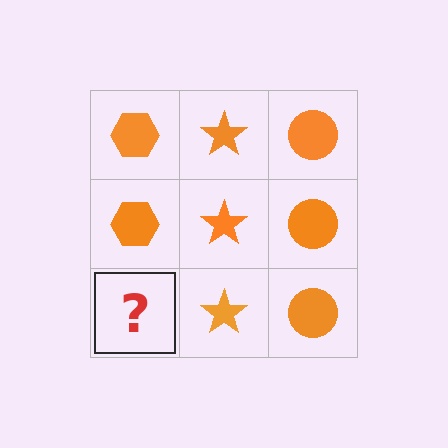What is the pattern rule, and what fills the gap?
The rule is that each column has a consistent shape. The gap should be filled with an orange hexagon.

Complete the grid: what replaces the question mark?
The question mark should be replaced with an orange hexagon.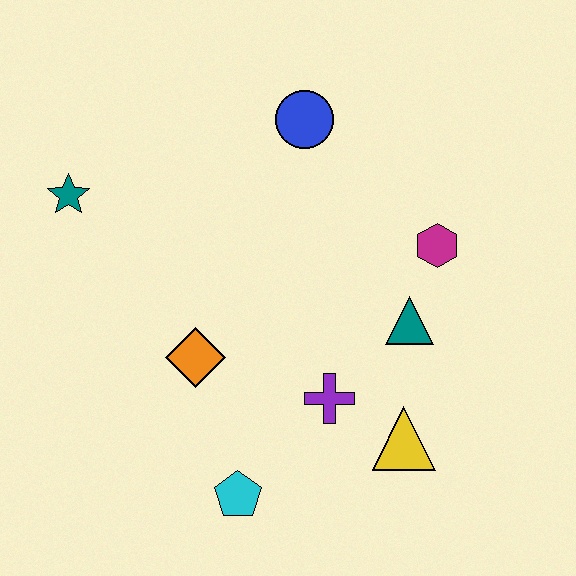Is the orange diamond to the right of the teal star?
Yes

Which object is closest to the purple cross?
The yellow triangle is closest to the purple cross.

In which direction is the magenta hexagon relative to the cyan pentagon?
The magenta hexagon is above the cyan pentagon.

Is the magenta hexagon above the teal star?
No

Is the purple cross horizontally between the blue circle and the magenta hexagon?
Yes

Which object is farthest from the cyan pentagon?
The blue circle is farthest from the cyan pentagon.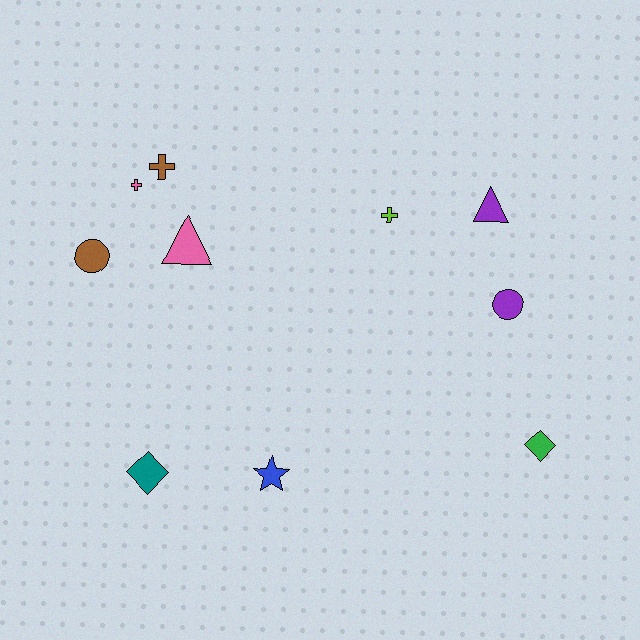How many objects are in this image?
There are 10 objects.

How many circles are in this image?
There are 2 circles.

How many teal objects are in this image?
There is 1 teal object.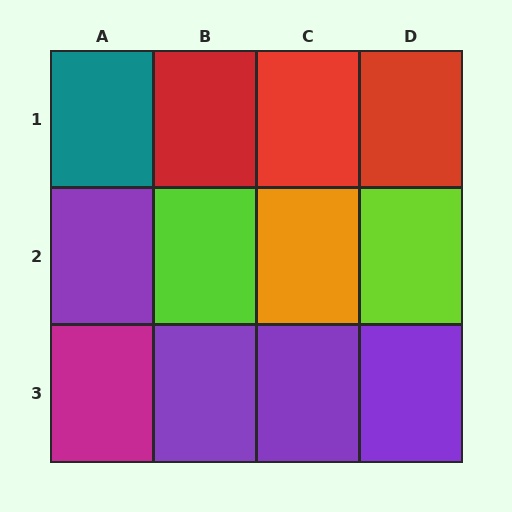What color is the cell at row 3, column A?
Magenta.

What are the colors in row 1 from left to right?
Teal, red, red, red.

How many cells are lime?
2 cells are lime.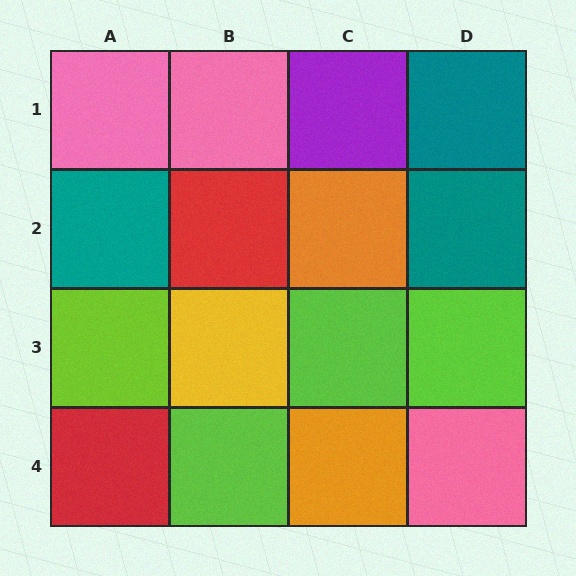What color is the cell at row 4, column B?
Lime.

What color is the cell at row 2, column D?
Teal.